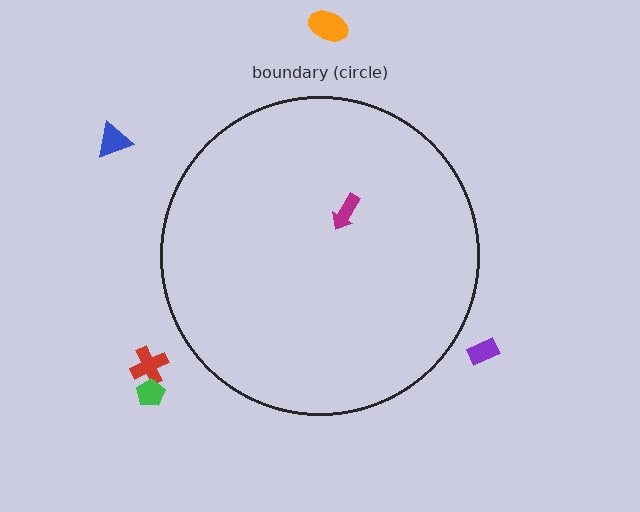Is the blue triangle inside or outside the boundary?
Outside.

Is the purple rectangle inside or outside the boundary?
Outside.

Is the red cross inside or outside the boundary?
Outside.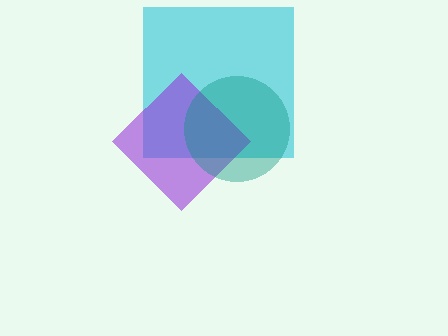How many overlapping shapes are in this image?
There are 3 overlapping shapes in the image.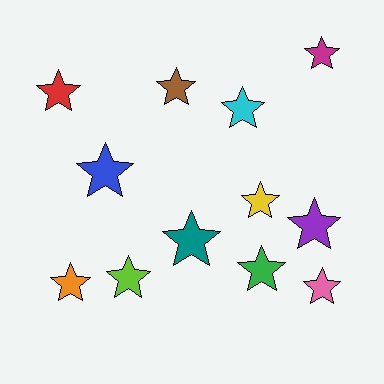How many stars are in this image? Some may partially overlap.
There are 12 stars.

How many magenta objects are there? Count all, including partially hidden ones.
There is 1 magenta object.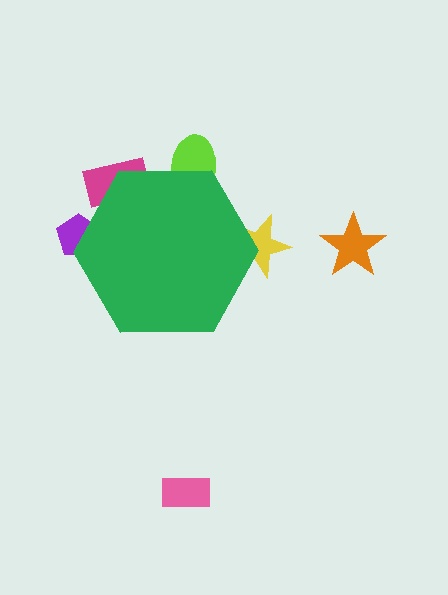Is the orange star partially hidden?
No, the orange star is fully visible.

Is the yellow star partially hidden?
Yes, the yellow star is partially hidden behind the green hexagon.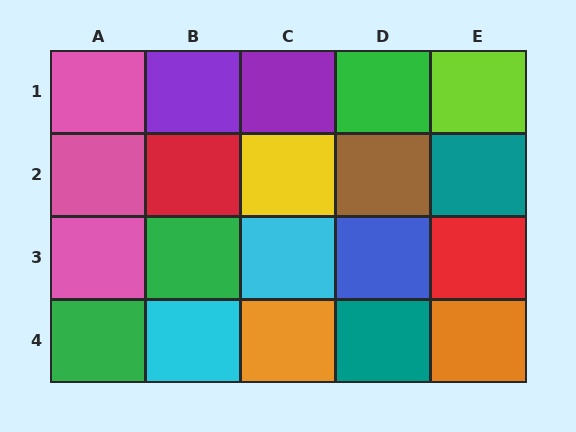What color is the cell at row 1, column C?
Purple.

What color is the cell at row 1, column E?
Lime.